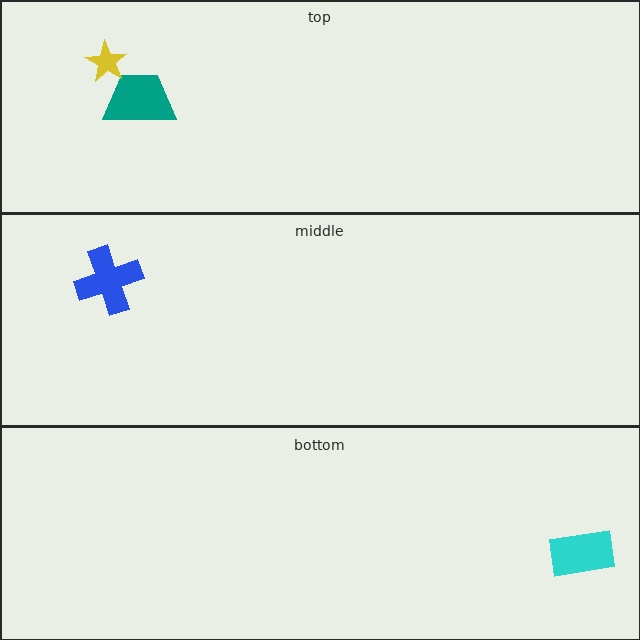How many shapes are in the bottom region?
1.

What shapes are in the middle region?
The blue cross.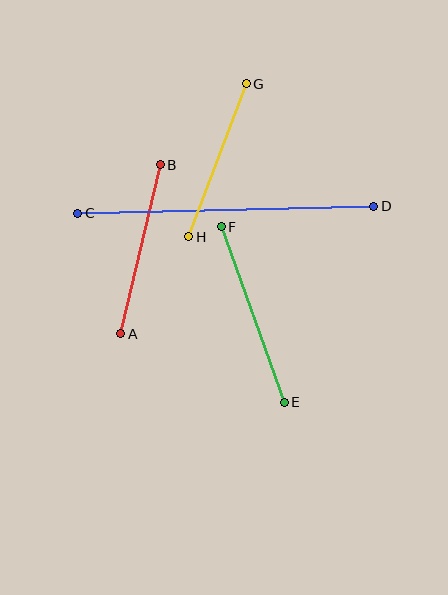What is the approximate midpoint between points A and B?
The midpoint is at approximately (141, 249) pixels.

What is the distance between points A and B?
The distance is approximately 174 pixels.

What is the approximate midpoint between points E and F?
The midpoint is at approximately (253, 315) pixels.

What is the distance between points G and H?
The distance is approximately 164 pixels.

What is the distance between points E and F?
The distance is approximately 186 pixels.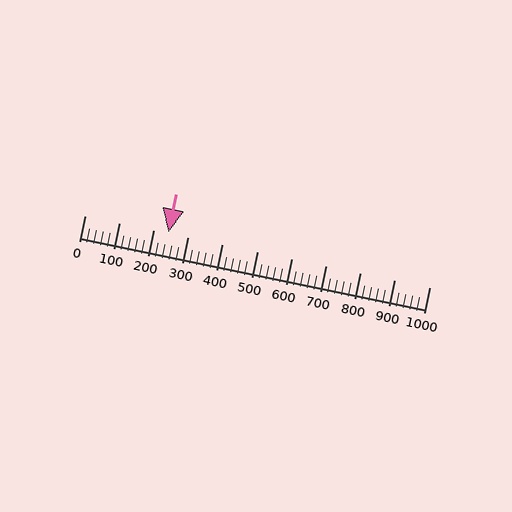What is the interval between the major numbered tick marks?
The major tick marks are spaced 100 units apart.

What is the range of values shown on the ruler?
The ruler shows values from 0 to 1000.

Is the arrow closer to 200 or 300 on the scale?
The arrow is closer to 200.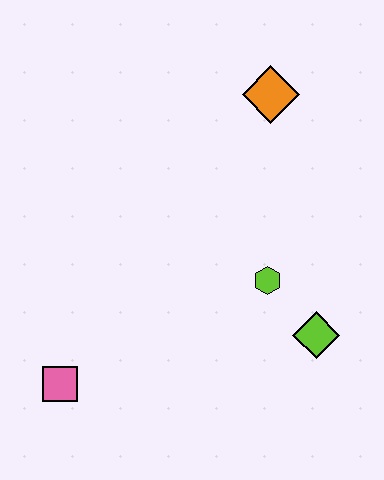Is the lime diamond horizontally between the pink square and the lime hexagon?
No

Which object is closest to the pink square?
The lime hexagon is closest to the pink square.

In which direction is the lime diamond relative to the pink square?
The lime diamond is to the right of the pink square.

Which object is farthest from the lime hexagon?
The pink square is farthest from the lime hexagon.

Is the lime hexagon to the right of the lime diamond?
No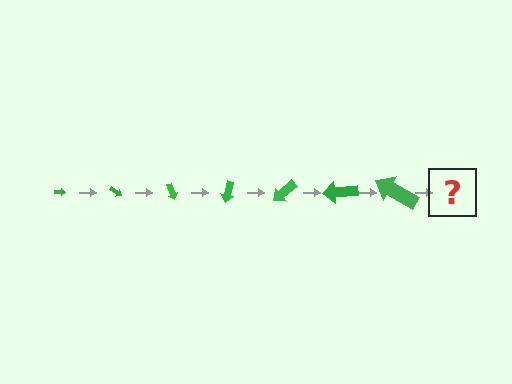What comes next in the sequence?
The next element should be an arrow, larger than the previous one and rotated 245 degrees from the start.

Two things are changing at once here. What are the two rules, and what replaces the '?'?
The two rules are that the arrow grows larger each step and it rotates 35 degrees each step. The '?' should be an arrow, larger than the previous one and rotated 245 degrees from the start.